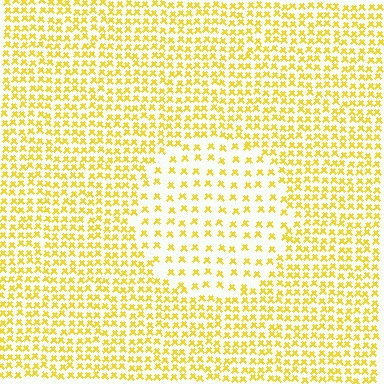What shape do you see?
I see a circle.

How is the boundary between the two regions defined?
The boundary is defined by a change in element density (approximately 2.1x ratio). All elements are the same color, size, and shape.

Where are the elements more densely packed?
The elements are more densely packed outside the circle boundary.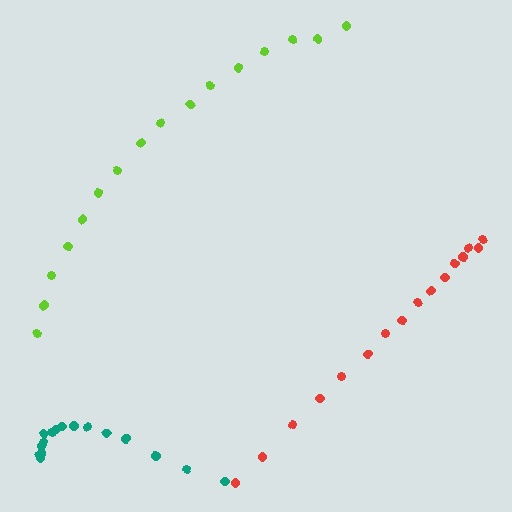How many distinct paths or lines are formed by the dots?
There are 3 distinct paths.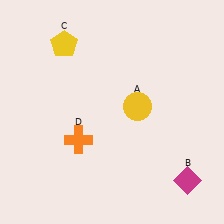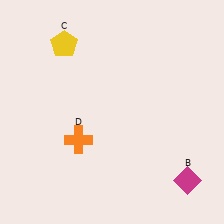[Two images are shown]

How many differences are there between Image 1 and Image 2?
There is 1 difference between the two images.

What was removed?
The yellow circle (A) was removed in Image 2.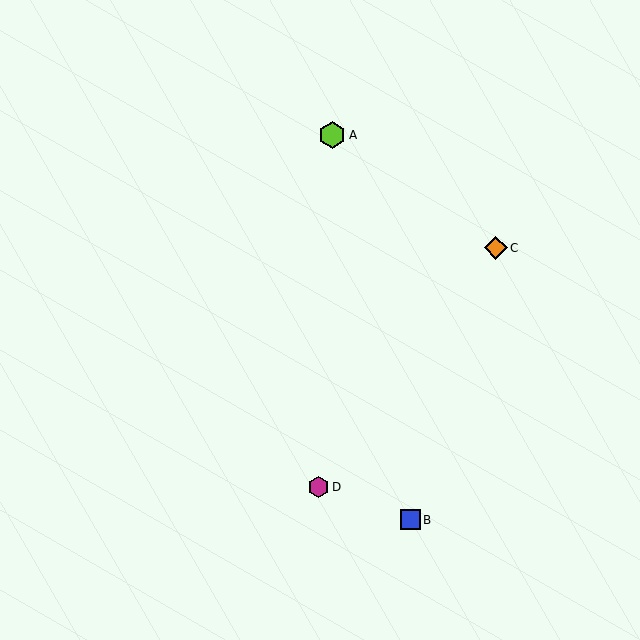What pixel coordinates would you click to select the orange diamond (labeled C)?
Click at (496, 248) to select the orange diamond C.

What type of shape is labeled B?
Shape B is a blue square.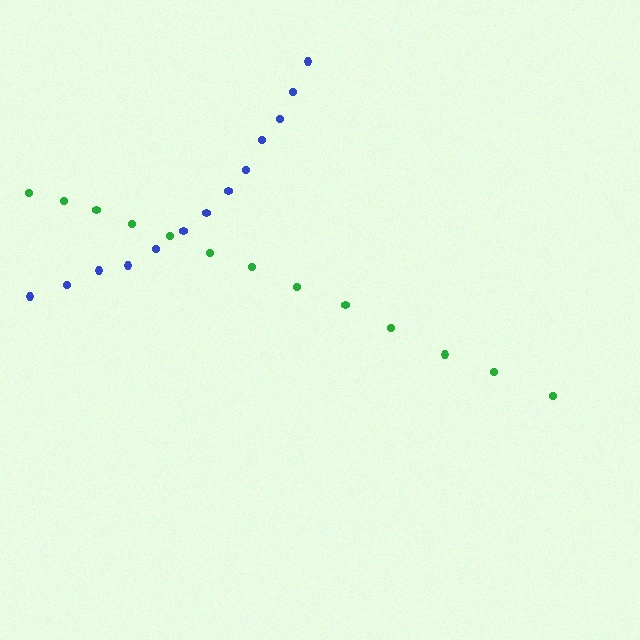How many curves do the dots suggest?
There are 2 distinct paths.